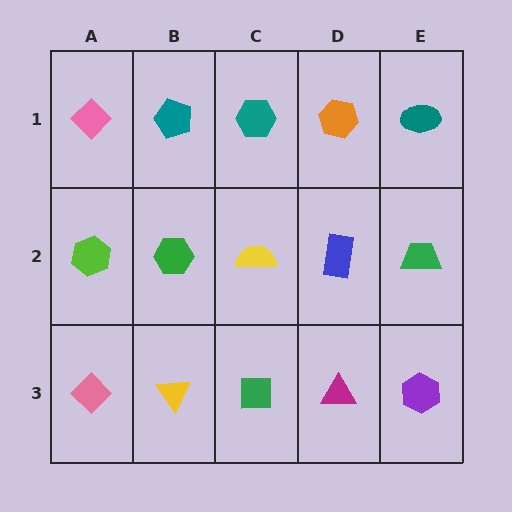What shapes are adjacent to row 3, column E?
A green trapezoid (row 2, column E), a magenta triangle (row 3, column D).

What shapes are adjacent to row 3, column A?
A lime hexagon (row 2, column A), a yellow triangle (row 3, column B).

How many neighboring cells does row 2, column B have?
4.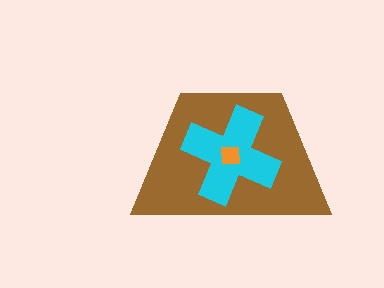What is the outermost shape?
The brown trapezoid.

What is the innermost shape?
The orange square.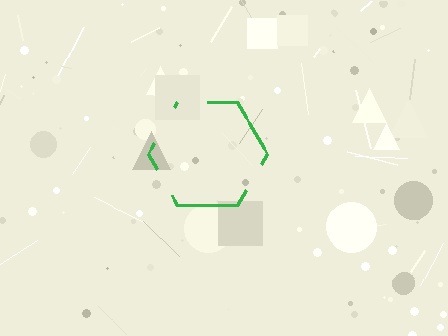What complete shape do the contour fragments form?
The contour fragments form a hexagon.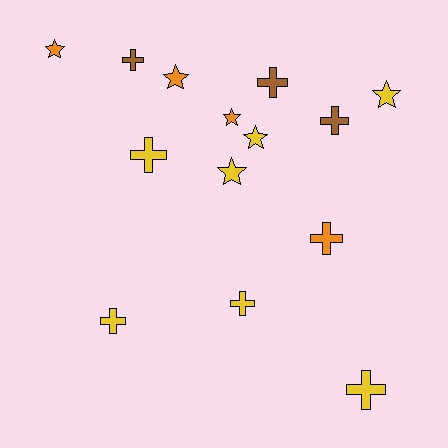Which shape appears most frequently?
Cross, with 8 objects.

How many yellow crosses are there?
There are 4 yellow crosses.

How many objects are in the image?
There are 14 objects.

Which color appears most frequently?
Yellow, with 7 objects.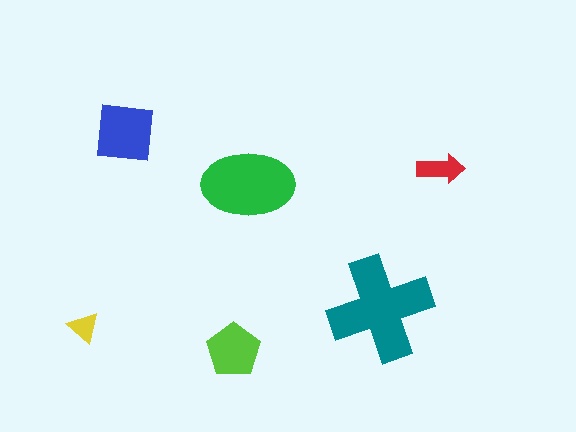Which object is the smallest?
The yellow triangle.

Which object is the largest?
The teal cross.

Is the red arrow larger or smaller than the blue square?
Smaller.